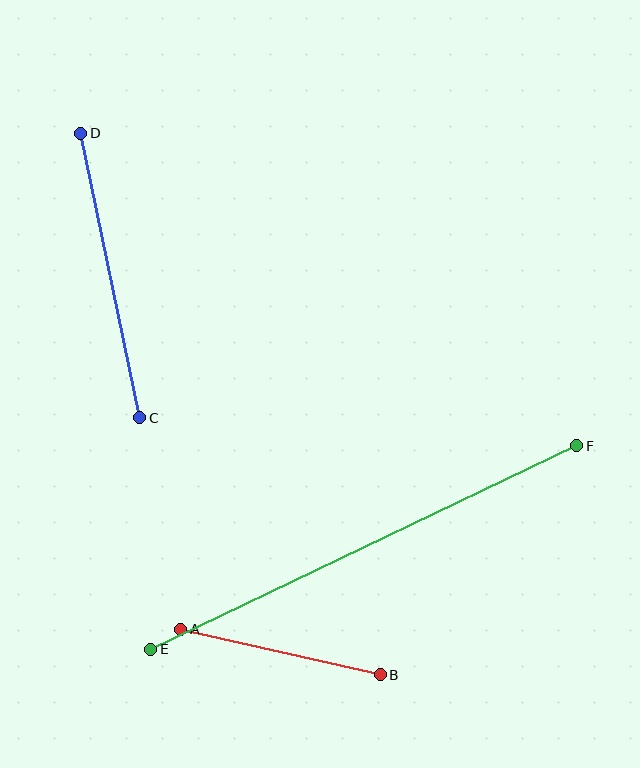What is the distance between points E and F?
The distance is approximately 472 pixels.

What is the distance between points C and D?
The distance is approximately 290 pixels.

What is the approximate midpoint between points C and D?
The midpoint is at approximately (110, 275) pixels.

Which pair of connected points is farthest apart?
Points E and F are farthest apart.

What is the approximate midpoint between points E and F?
The midpoint is at approximately (364, 548) pixels.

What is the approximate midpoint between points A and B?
The midpoint is at approximately (281, 652) pixels.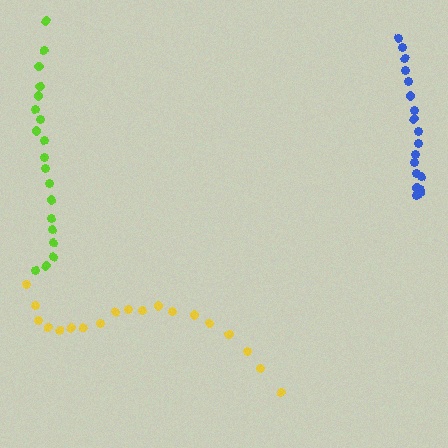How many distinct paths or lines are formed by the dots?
There are 3 distinct paths.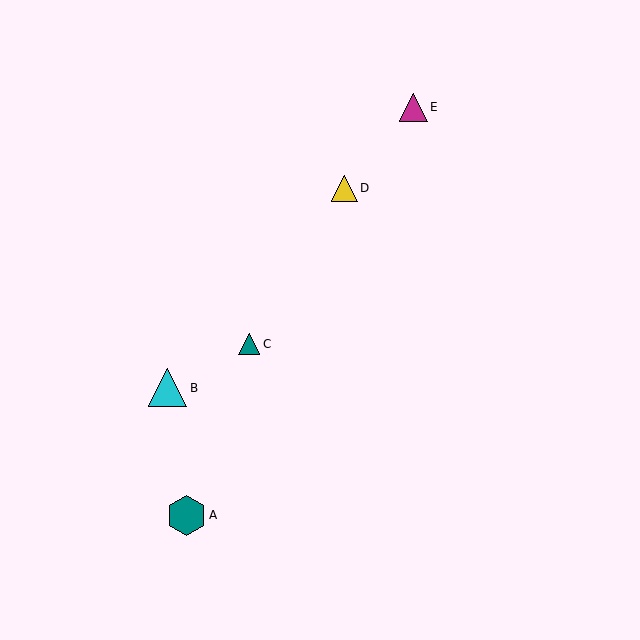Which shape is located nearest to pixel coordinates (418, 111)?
The magenta triangle (labeled E) at (414, 107) is nearest to that location.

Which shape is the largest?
The teal hexagon (labeled A) is the largest.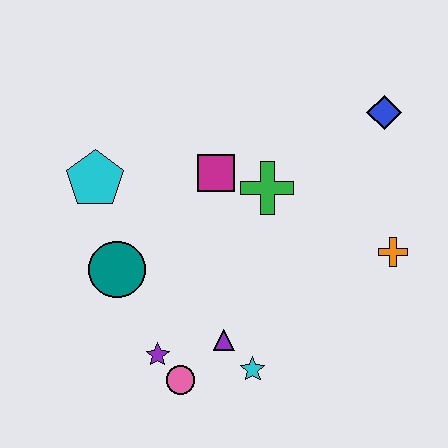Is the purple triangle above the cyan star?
Yes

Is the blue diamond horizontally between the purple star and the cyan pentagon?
No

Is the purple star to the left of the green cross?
Yes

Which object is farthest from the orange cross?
The cyan pentagon is farthest from the orange cross.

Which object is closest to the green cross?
The magenta square is closest to the green cross.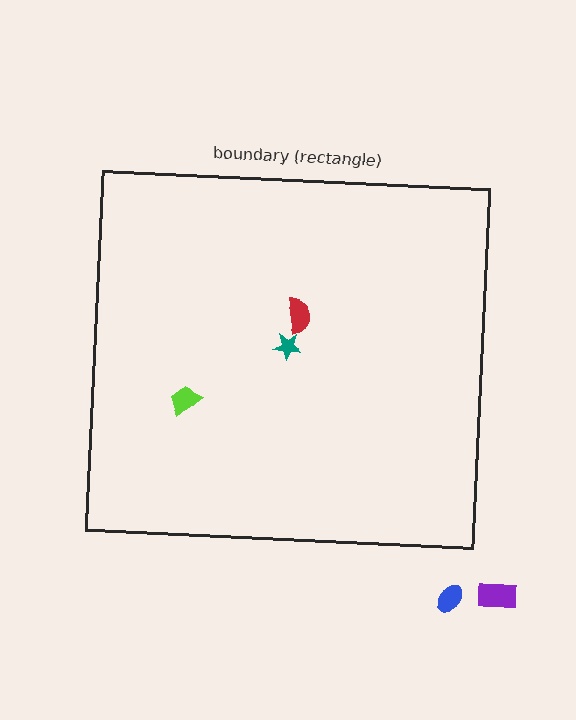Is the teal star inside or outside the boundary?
Inside.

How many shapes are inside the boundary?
3 inside, 2 outside.